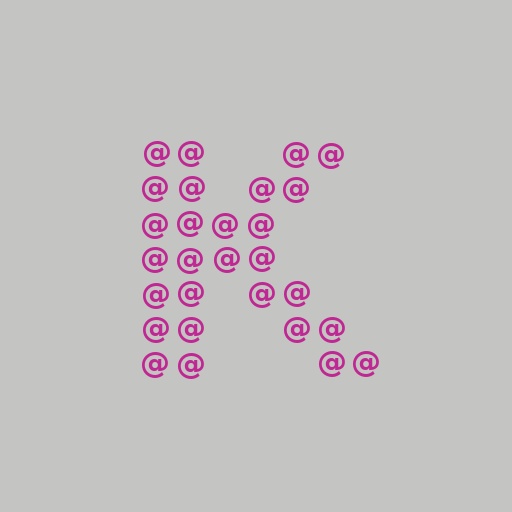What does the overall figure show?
The overall figure shows the letter K.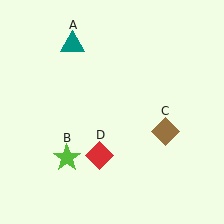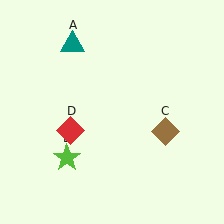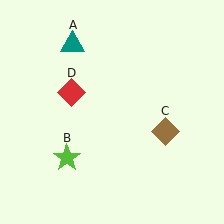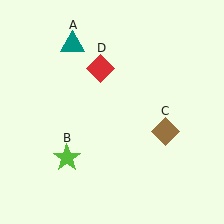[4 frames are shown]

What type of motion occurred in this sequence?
The red diamond (object D) rotated clockwise around the center of the scene.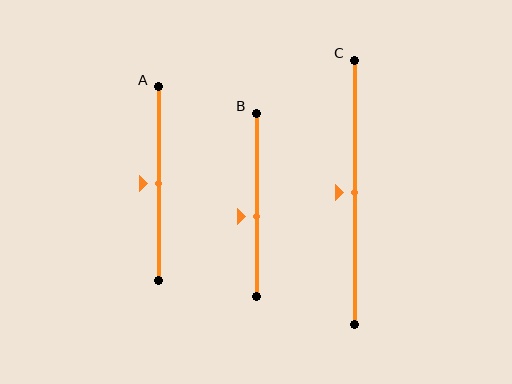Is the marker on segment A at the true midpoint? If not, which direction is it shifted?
Yes, the marker on segment A is at the true midpoint.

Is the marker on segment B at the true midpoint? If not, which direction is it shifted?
No, the marker on segment B is shifted downward by about 6% of the segment length.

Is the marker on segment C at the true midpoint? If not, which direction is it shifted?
Yes, the marker on segment C is at the true midpoint.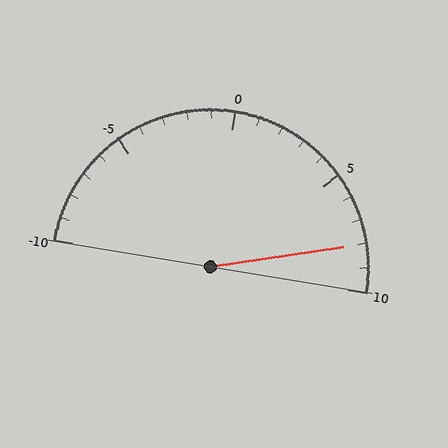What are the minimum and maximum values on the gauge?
The gauge ranges from -10 to 10.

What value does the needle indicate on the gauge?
The needle indicates approximately 8.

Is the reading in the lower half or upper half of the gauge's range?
The reading is in the upper half of the range (-10 to 10).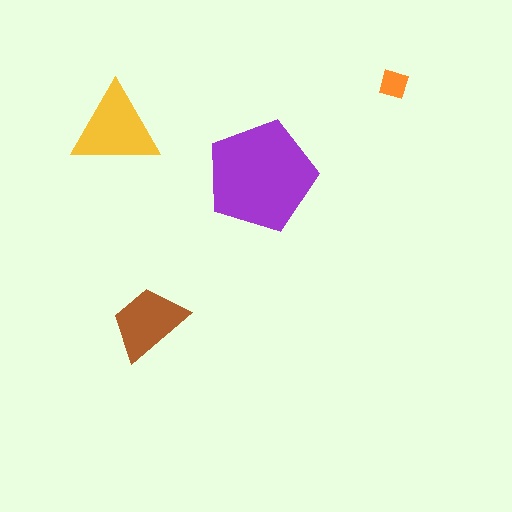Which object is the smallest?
The orange diamond.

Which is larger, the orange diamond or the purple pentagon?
The purple pentagon.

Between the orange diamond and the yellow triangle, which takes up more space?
The yellow triangle.